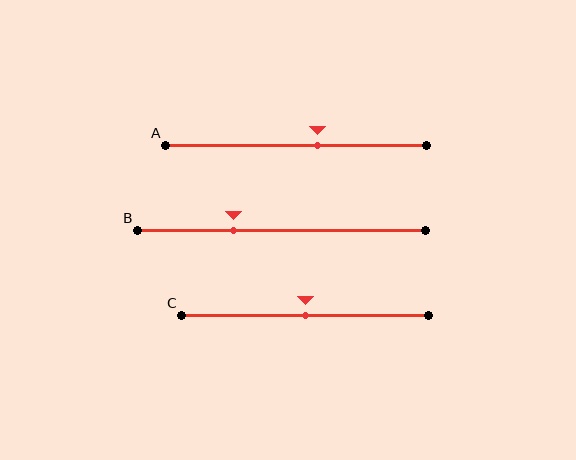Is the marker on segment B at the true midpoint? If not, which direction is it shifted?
No, the marker on segment B is shifted to the left by about 17% of the segment length.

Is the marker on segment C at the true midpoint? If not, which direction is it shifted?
Yes, the marker on segment C is at the true midpoint.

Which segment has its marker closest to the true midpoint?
Segment C has its marker closest to the true midpoint.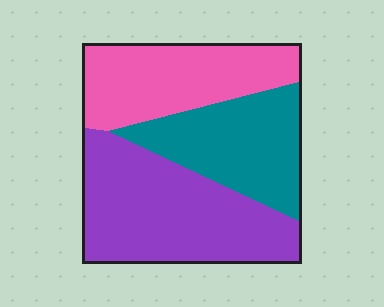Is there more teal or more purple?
Purple.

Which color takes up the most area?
Purple, at roughly 40%.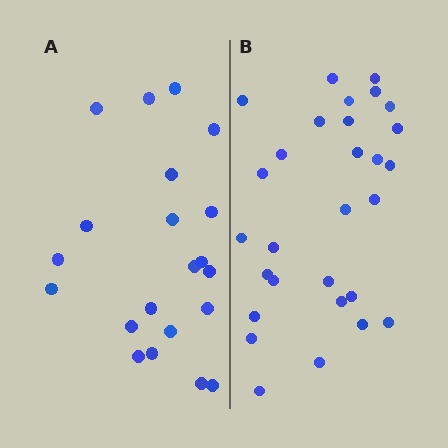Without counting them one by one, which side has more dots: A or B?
Region B (the right region) has more dots.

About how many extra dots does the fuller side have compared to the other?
Region B has roughly 8 or so more dots than region A.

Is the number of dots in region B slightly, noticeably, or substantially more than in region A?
Region B has noticeably more, but not dramatically so. The ratio is roughly 1.4 to 1.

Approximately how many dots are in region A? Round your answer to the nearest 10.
About 20 dots. (The exact count is 21, which rounds to 20.)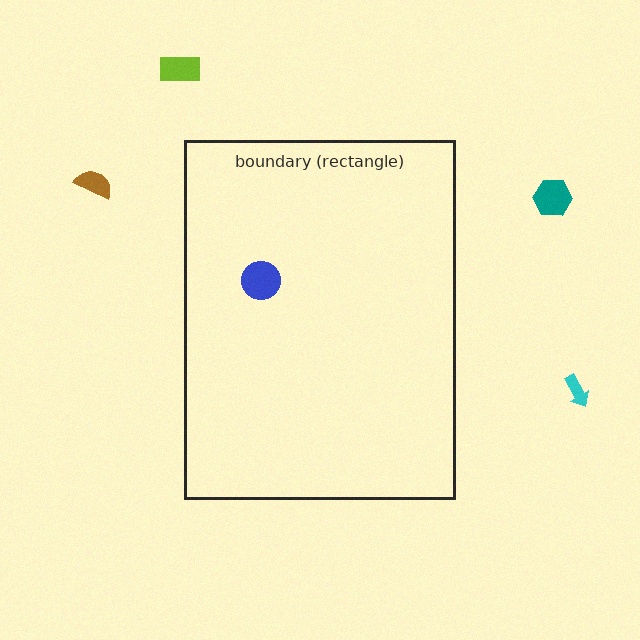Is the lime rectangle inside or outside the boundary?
Outside.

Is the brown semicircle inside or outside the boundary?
Outside.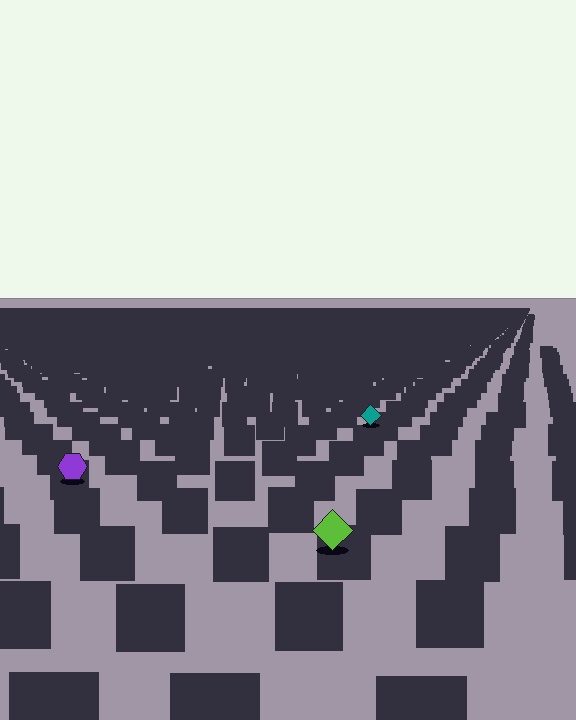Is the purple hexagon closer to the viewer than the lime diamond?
No. The lime diamond is closer — you can tell from the texture gradient: the ground texture is coarser near it.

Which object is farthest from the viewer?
The teal diamond is farthest from the viewer. It appears smaller and the ground texture around it is denser.